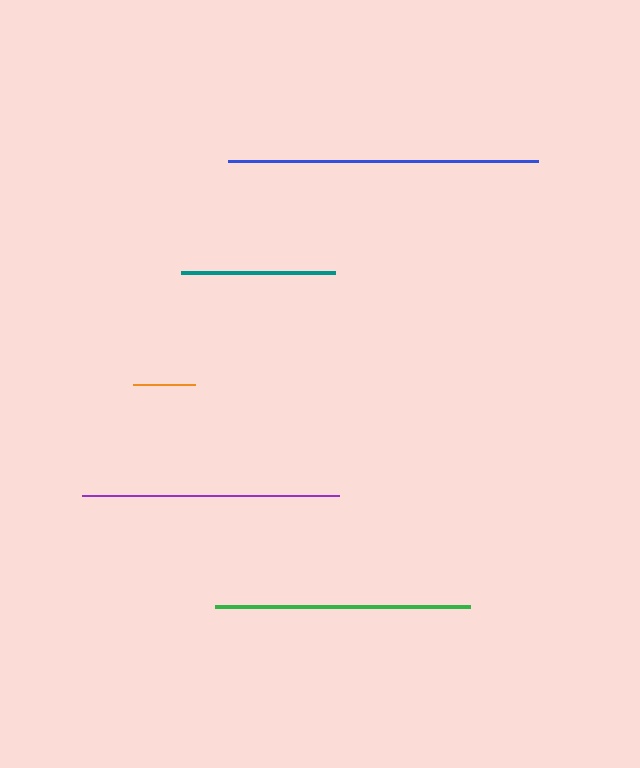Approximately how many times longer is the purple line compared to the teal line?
The purple line is approximately 1.7 times the length of the teal line.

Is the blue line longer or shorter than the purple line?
The blue line is longer than the purple line.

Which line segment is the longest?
The blue line is the longest at approximately 310 pixels.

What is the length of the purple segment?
The purple segment is approximately 257 pixels long.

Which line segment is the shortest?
The orange line is the shortest at approximately 61 pixels.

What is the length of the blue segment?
The blue segment is approximately 310 pixels long.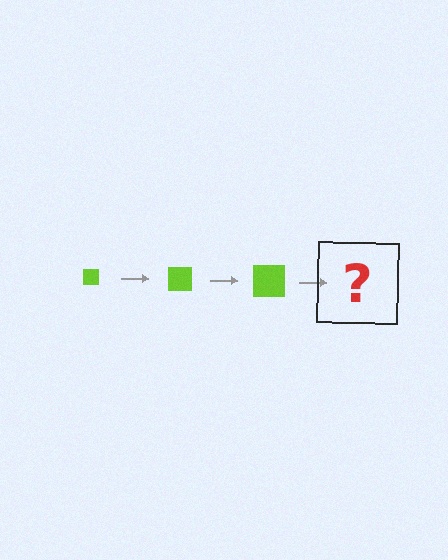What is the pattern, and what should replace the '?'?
The pattern is that the square gets progressively larger each step. The '?' should be a lime square, larger than the previous one.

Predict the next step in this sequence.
The next step is a lime square, larger than the previous one.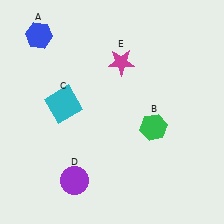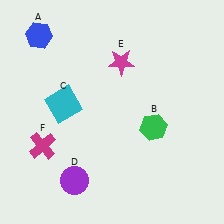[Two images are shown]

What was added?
A magenta cross (F) was added in Image 2.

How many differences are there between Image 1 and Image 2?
There is 1 difference between the two images.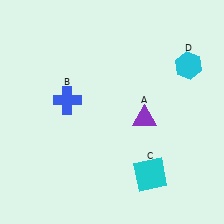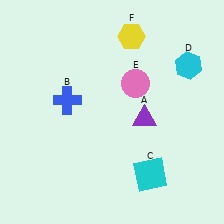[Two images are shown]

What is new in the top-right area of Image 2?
A yellow hexagon (F) was added in the top-right area of Image 2.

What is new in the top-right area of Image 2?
A pink circle (E) was added in the top-right area of Image 2.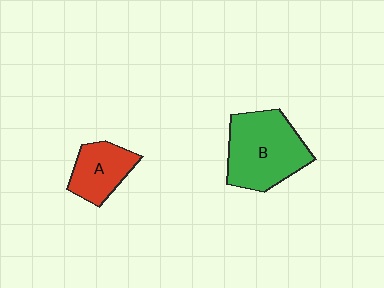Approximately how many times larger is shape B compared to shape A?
Approximately 1.8 times.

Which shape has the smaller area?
Shape A (red).